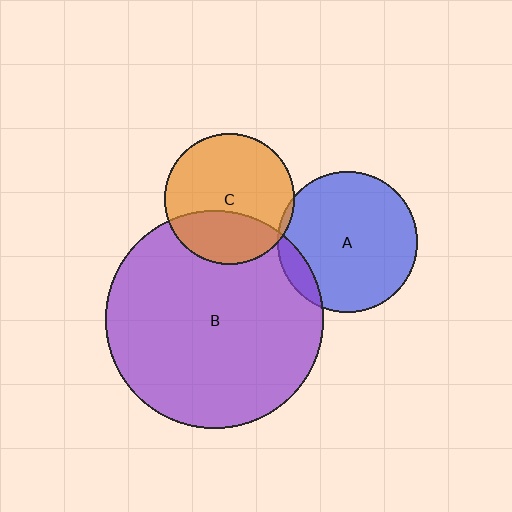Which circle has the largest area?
Circle B (purple).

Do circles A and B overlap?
Yes.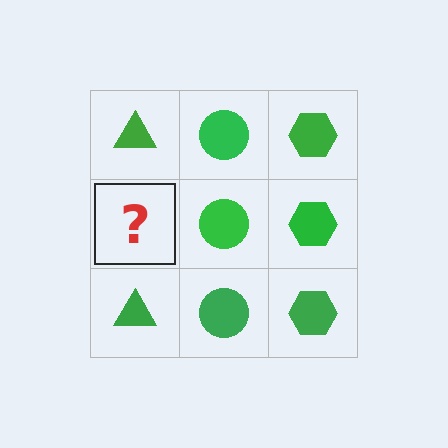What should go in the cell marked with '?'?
The missing cell should contain a green triangle.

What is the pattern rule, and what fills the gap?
The rule is that each column has a consistent shape. The gap should be filled with a green triangle.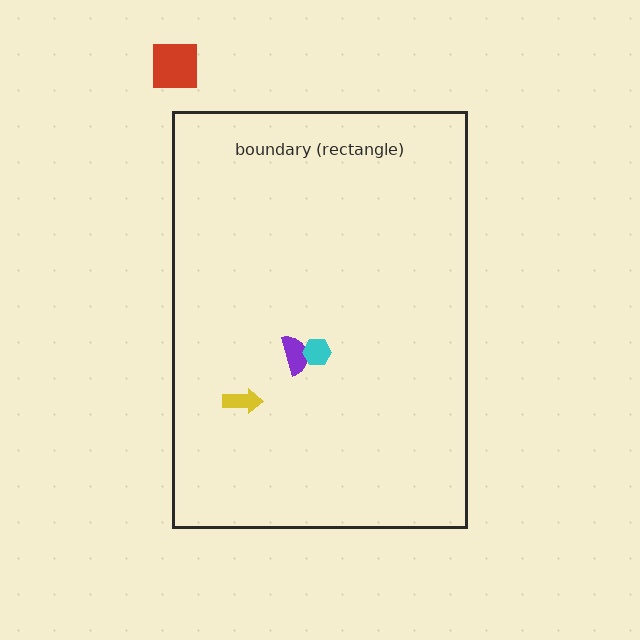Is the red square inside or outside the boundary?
Outside.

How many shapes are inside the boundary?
3 inside, 1 outside.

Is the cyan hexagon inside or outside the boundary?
Inside.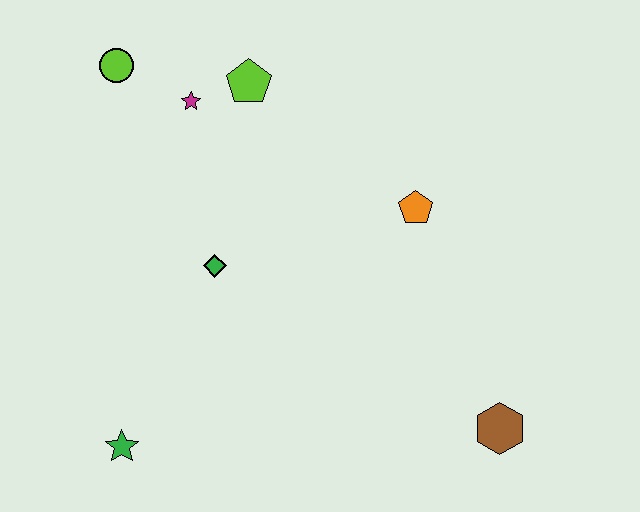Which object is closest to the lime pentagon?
The magenta star is closest to the lime pentagon.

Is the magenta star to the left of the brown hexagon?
Yes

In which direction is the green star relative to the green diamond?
The green star is below the green diamond.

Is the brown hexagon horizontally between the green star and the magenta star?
No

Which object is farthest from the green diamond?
The brown hexagon is farthest from the green diamond.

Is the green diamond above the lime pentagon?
No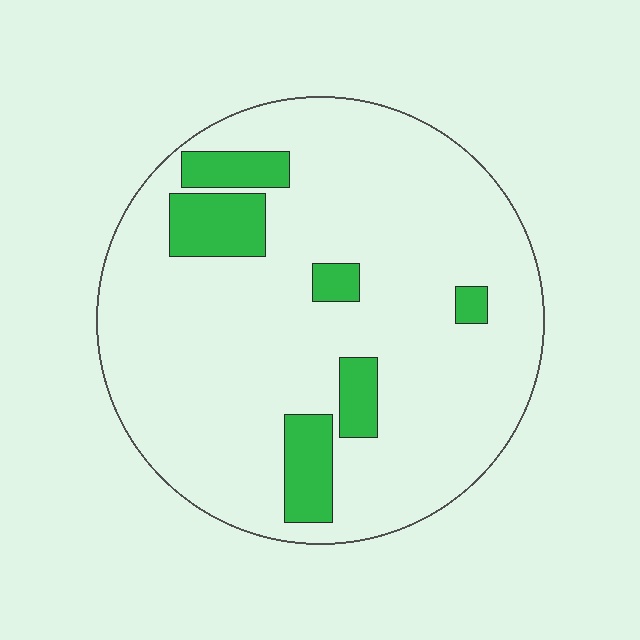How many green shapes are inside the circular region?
6.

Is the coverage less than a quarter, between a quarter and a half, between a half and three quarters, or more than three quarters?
Less than a quarter.